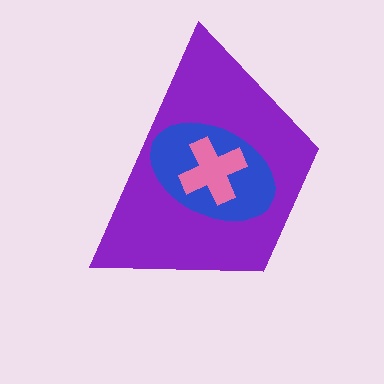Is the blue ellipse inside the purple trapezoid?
Yes.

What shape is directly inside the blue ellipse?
The pink cross.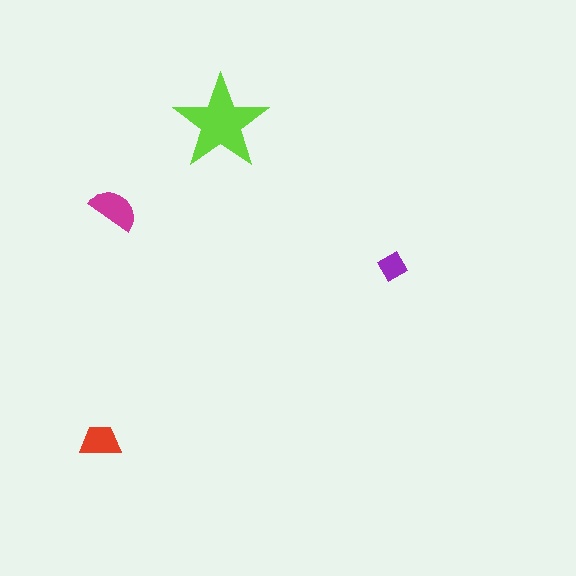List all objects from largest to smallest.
The lime star, the magenta semicircle, the red trapezoid, the purple diamond.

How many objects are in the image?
There are 4 objects in the image.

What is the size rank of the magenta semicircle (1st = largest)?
2nd.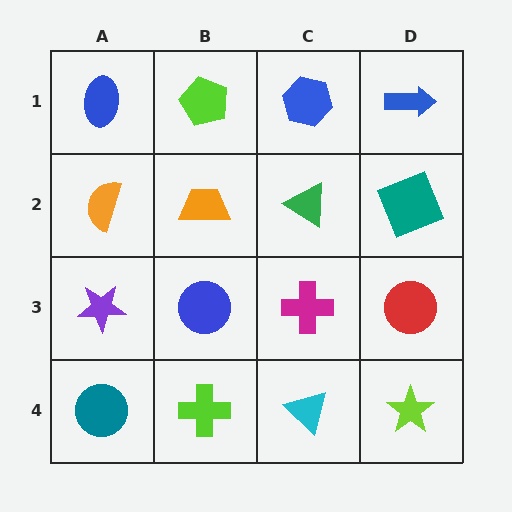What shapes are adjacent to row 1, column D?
A teal square (row 2, column D), a blue hexagon (row 1, column C).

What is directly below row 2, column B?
A blue circle.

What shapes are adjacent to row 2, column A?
A blue ellipse (row 1, column A), a purple star (row 3, column A), an orange trapezoid (row 2, column B).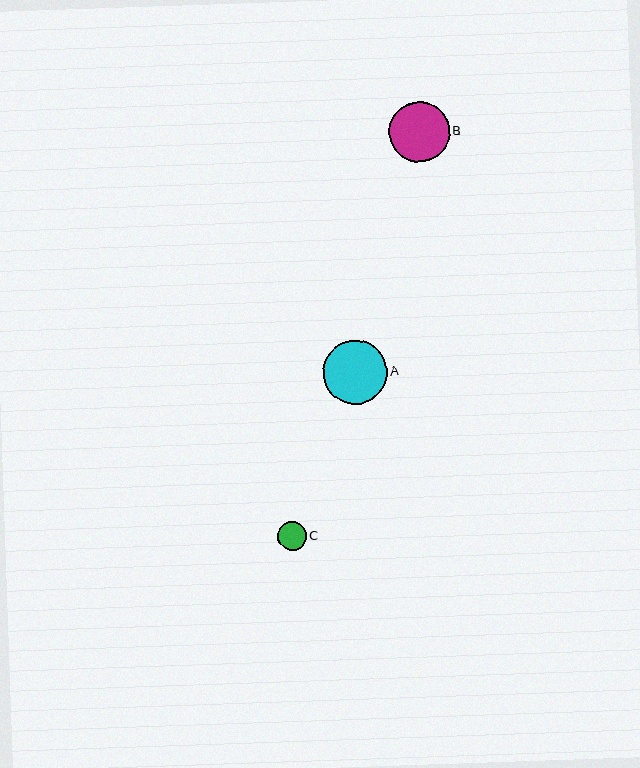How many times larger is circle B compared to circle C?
Circle B is approximately 2.1 times the size of circle C.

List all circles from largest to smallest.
From largest to smallest: A, B, C.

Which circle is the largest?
Circle A is the largest with a size of approximately 64 pixels.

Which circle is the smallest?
Circle C is the smallest with a size of approximately 29 pixels.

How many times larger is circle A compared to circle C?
Circle A is approximately 2.2 times the size of circle C.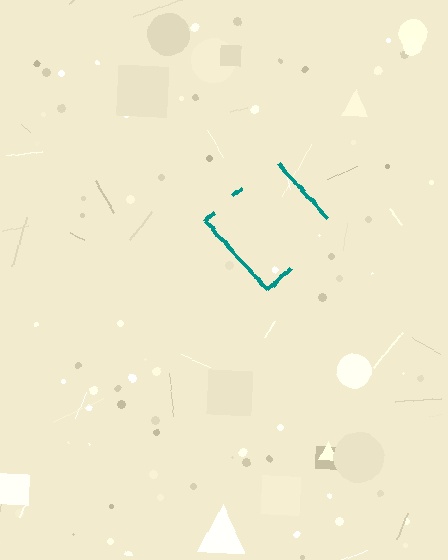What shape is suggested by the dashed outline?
The dashed outline suggests a diamond.